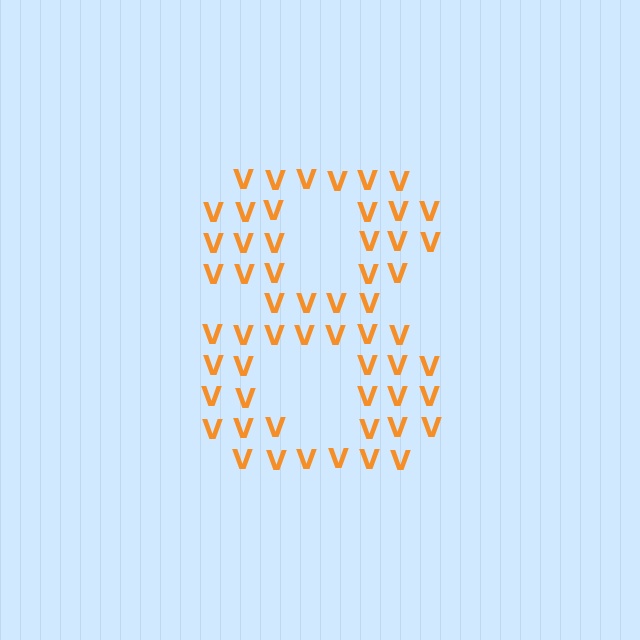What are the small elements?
The small elements are letter V's.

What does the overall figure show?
The overall figure shows the digit 8.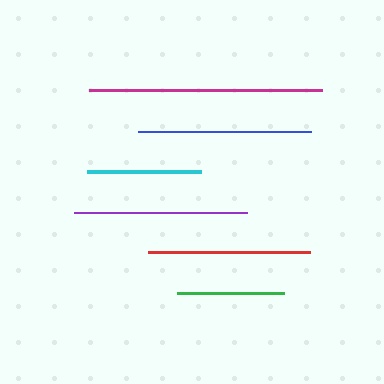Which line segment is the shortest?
The green line is the shortest at approximately 107 pixels.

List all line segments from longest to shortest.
From longest to shortest: magenta, blue, purple, red, cyan, green.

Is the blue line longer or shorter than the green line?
The blue line is longer than the green line.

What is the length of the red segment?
The red segment is approximately 162 pixels long.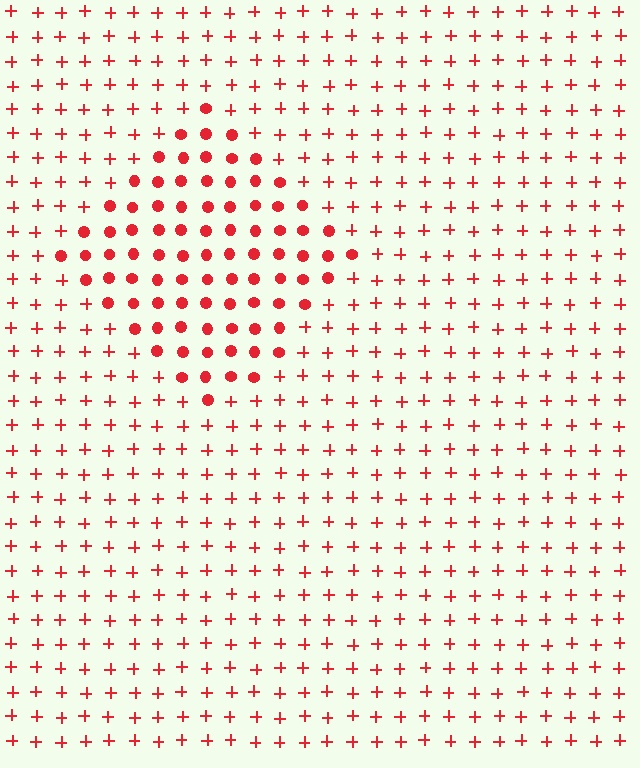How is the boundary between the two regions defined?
The boundary is defined by a change in element shape: circles inside vs. plus signs outside. All elements share the same color and spacing.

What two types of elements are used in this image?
The image uses circles inside the diamond region and plus signs outside it.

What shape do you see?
I see a diamond.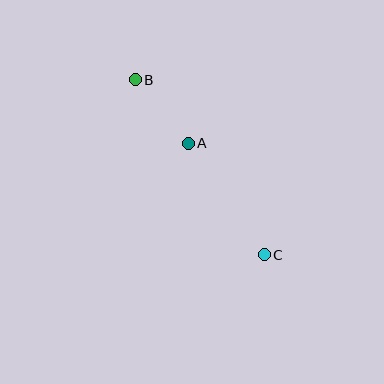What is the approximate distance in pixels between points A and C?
The distance between A and C is approximately 135 pixels.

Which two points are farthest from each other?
Points B and C are farthest from each other.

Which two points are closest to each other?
Points A and B are closest to each other.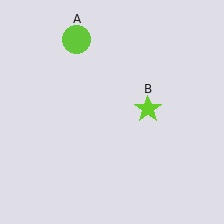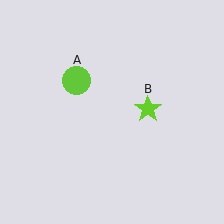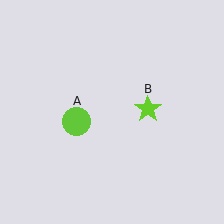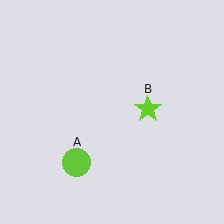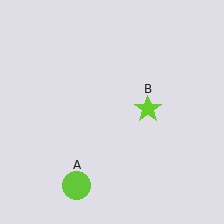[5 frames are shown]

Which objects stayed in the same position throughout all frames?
Lime star (object B) remained stationary.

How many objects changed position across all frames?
1 object changed position: lime circle (object A).